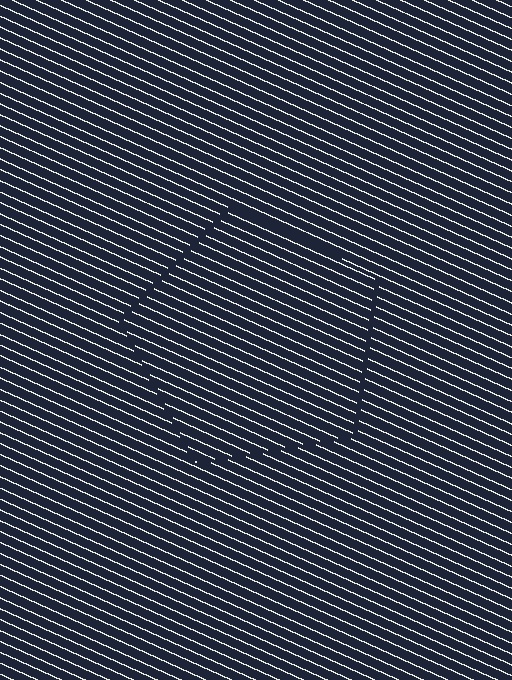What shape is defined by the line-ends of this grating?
An illusory pentagon. The interior of the shape contains the same grating, shifted by half a period — the contour is defined by the phase discontinuity where line-ends from the inner and outer gratings abut.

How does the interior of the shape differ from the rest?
The interior of the shape contains the same grating, shifted by half a period — the contour is defined by the phase discontinuity where line-ends from the inner and outer gratings abut.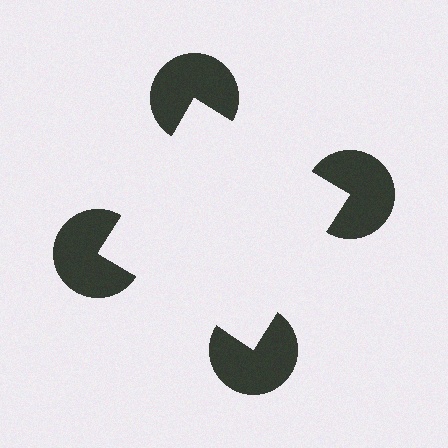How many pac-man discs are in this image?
There are 4 — one at each vertex of the illusory square.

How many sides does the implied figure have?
4 sides.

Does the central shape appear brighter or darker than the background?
It typically appears slightly brighter than the background, even though no actual brightness change is drawn.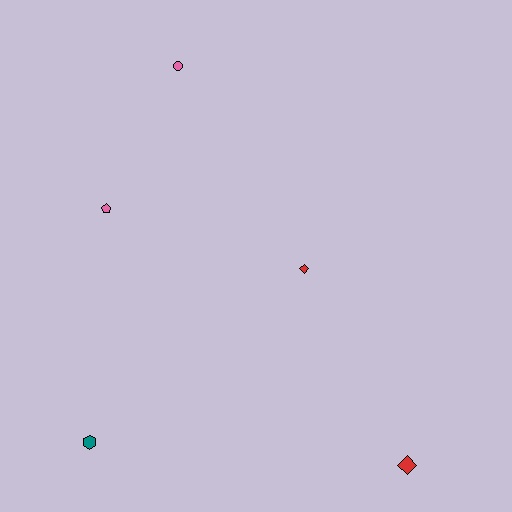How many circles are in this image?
There is 1 circle.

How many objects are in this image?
There are 5 objects.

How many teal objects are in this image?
There is 1 teal object.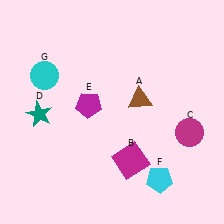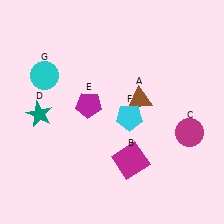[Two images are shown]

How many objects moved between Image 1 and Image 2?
1 object moved between the two images.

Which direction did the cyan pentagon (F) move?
The cyan pentagon (F) moved up.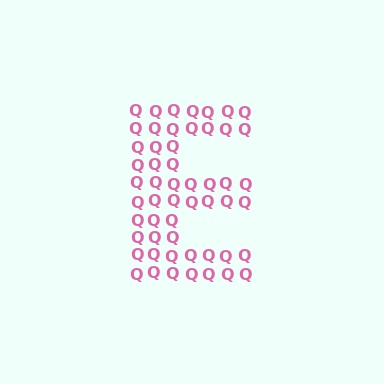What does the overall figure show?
The overall figure shows the letter E.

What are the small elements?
The small elements are letter Q's.